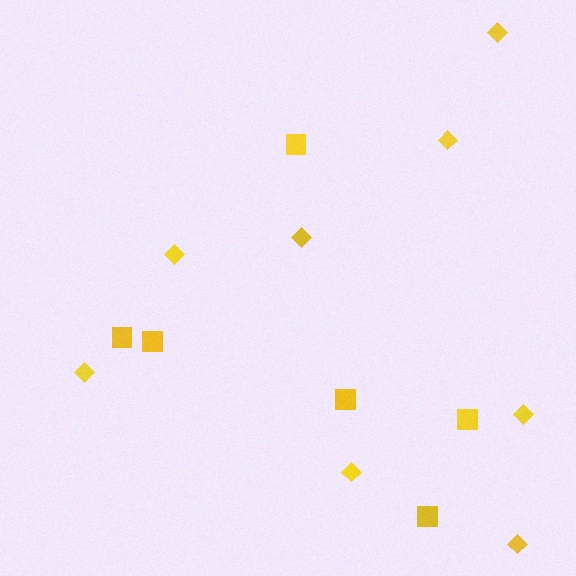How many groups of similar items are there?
There are 2 groups: one group of diamonds (8) and one group of squares (6).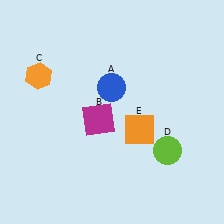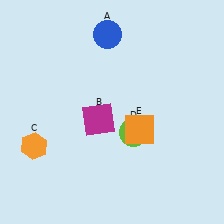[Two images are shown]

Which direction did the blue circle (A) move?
The blue circle (A) moved up.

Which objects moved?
The objects that moved are: the blue circle (A), the orange hexagon (C), the lime circle (D).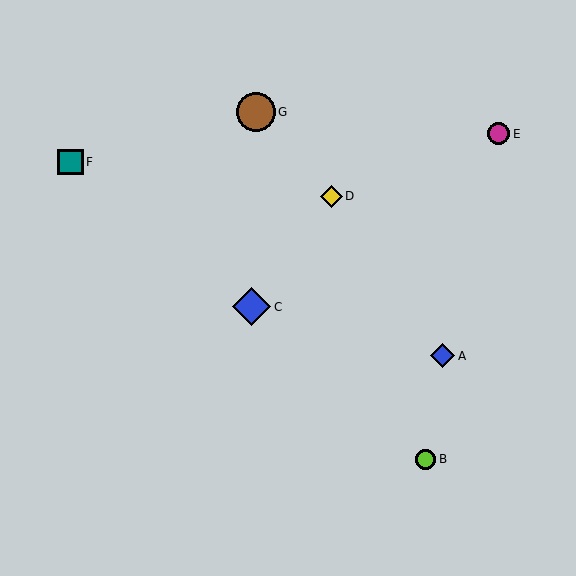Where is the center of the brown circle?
The center of the brown circle is at (256, 112).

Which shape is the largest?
The brown circle (labeled G) is the largest.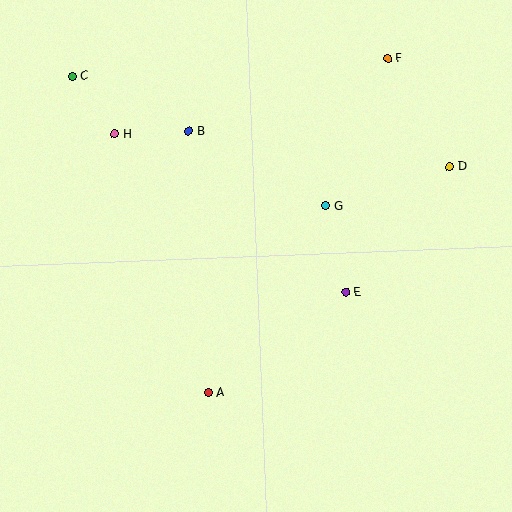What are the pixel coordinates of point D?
Point D is at (449, 167).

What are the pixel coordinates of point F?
Point F is at (388, 58).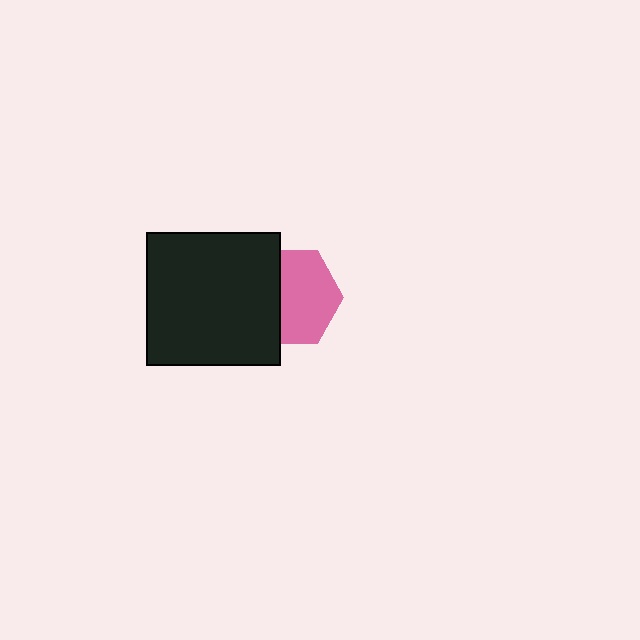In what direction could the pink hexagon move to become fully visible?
The pink hexagon could move right. That would shift it out from behind the black square entirely.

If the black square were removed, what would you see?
You would see the complete pink hexagon.